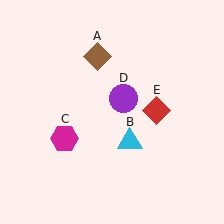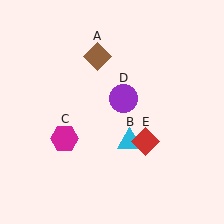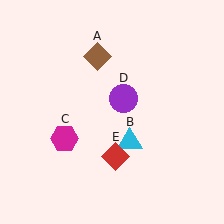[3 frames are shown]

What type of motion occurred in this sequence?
The red diamond (object E) rotated clockwise around the center of the scene.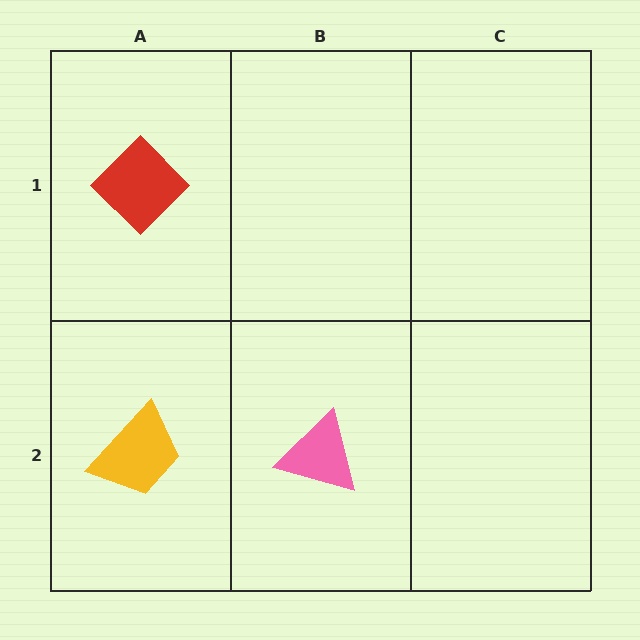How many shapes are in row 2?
2 shapes.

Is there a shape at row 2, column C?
No, that cell is empty.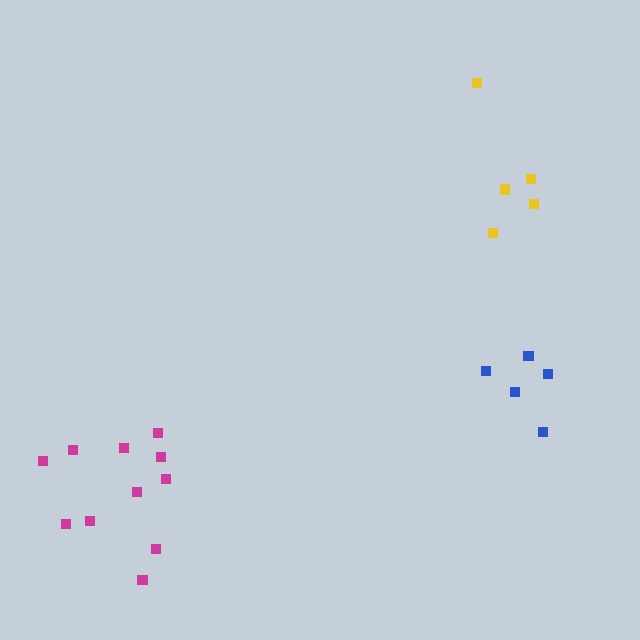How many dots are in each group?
Group 1: 5 dots, Group 2: 5 dots, Group 3: 11 dots (21 total).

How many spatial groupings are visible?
There are 3 spatial groupings.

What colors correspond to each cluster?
The clusters are colored: blue, yellow, magenta.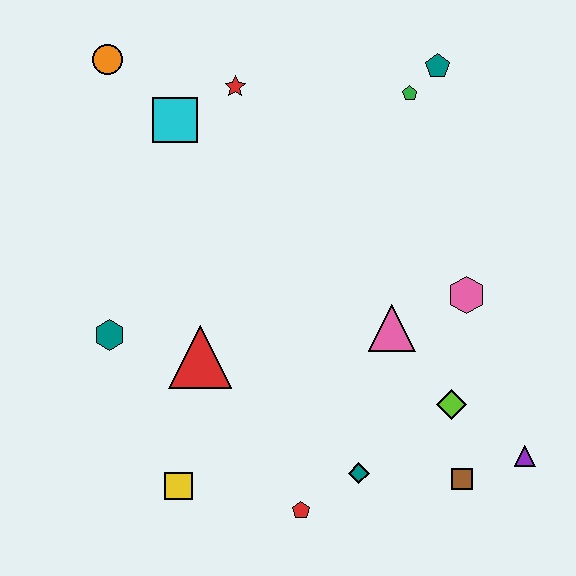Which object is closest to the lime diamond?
The brown square is closest to the lime diamond.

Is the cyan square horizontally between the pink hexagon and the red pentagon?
No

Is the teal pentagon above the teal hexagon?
Yes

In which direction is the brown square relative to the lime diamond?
The brown square is below the lime diamond.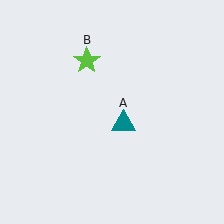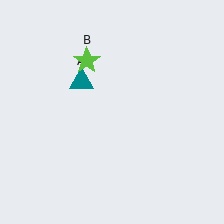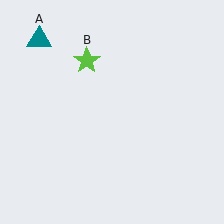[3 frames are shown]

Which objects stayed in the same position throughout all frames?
Lime star (object B) remained stationary.